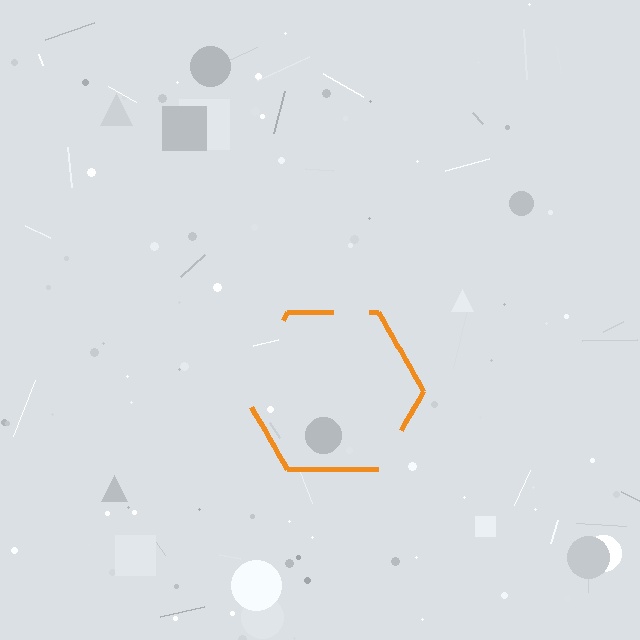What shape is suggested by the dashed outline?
The dashed outline suggests a hexagon.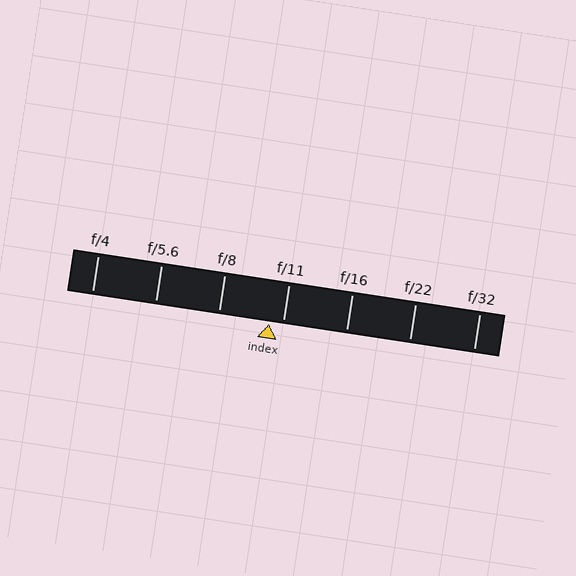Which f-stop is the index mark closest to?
The index mark is closest to f/11.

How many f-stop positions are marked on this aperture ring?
There are 7 f-stop positions marked.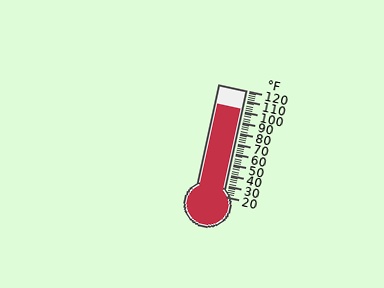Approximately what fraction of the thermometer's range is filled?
The thermometer is filled to approximately 80% of its range.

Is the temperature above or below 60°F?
The temperature is above 60°F.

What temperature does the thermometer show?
The thermometer shows approximately 102°F.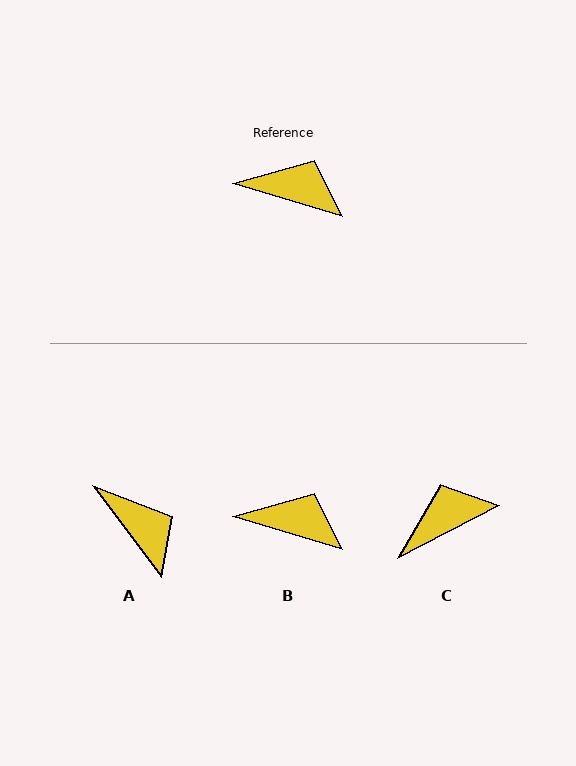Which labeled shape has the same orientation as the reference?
B.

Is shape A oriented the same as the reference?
No, it is off by about 36 degrees.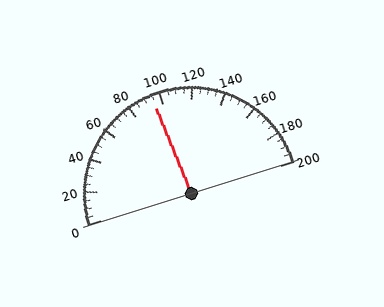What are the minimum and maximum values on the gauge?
The gauge ranges from 0 to 200.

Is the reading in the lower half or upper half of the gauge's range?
The reading is in the lower half of the range (0 to 200).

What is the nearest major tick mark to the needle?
The nearest major tick mark is 100.